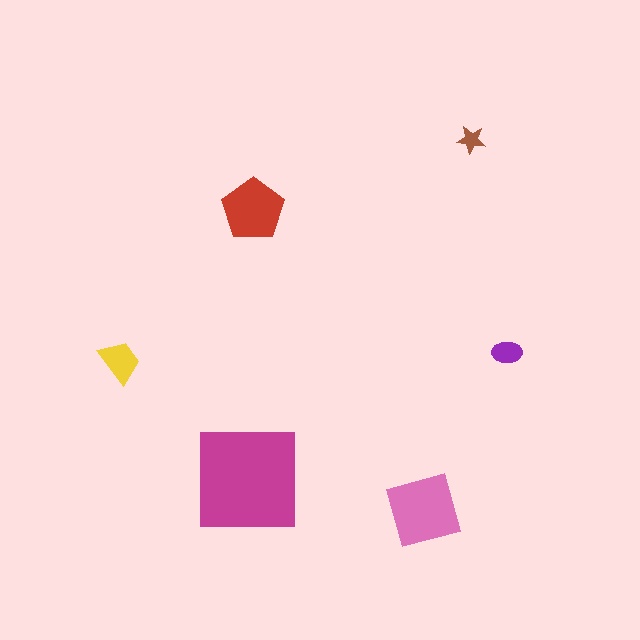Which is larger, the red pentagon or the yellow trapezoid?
The red pentagon.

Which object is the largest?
The magenta square.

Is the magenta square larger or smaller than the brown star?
Larger.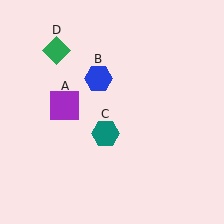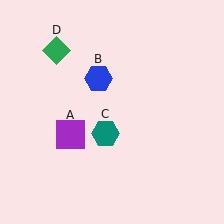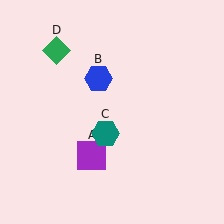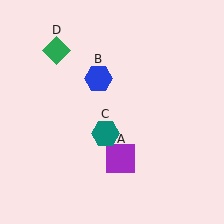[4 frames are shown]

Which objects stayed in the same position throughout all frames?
Blue hexagon (object B) and teal hexagon (object C) and green diamond (object D) remained stationary.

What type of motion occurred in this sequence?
The purple square (object A) rotated counterclockwise around the center of the scene.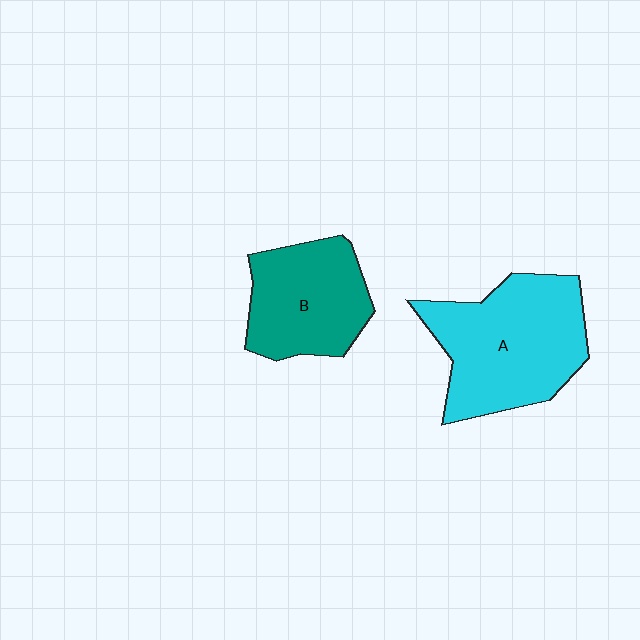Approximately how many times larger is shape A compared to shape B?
Approximately 1.4 times.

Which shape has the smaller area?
Shape B (teal).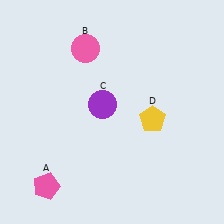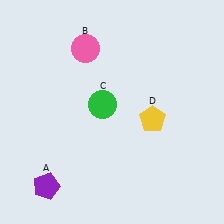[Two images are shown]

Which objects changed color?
A changed from pink to purple. C changed from purple to green.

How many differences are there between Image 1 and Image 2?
There are 2 differences between the two images.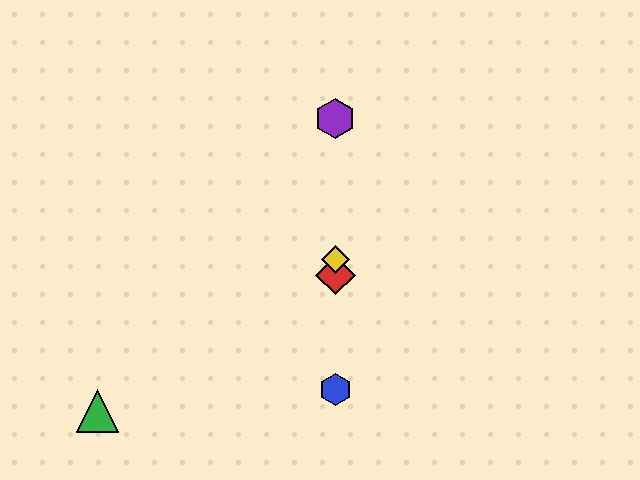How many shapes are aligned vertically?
4 shapes (the red diamond, the blue hexagon, the yellow diamond, the purple hexagon) are aligned vertically.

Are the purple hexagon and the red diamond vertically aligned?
Yes, both are at x≈335.